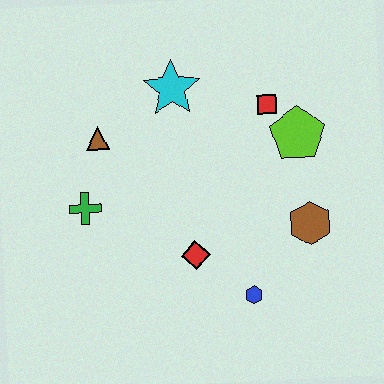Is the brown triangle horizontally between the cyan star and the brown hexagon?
No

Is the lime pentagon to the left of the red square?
No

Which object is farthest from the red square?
The green cross is farthest from the red square.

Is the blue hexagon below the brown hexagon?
Yes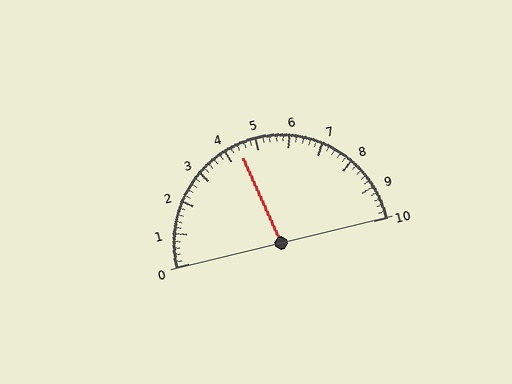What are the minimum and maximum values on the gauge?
The gauge ranges from 0 to 10.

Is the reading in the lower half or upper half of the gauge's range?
The reading is in the lower half of the range (0 to 10).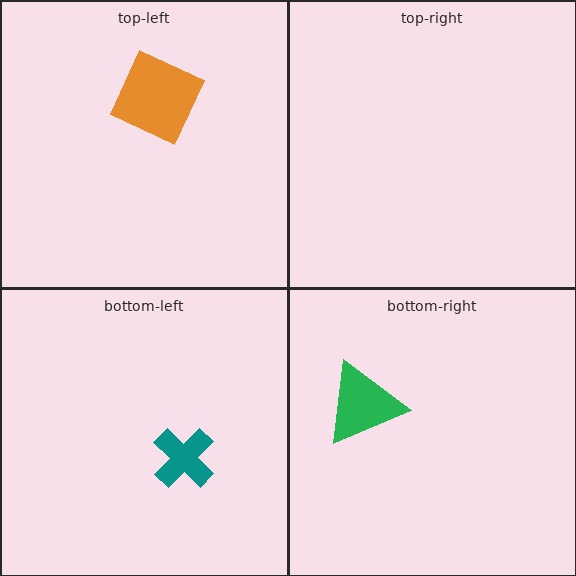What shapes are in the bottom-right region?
The green triangle.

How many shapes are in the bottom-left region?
1.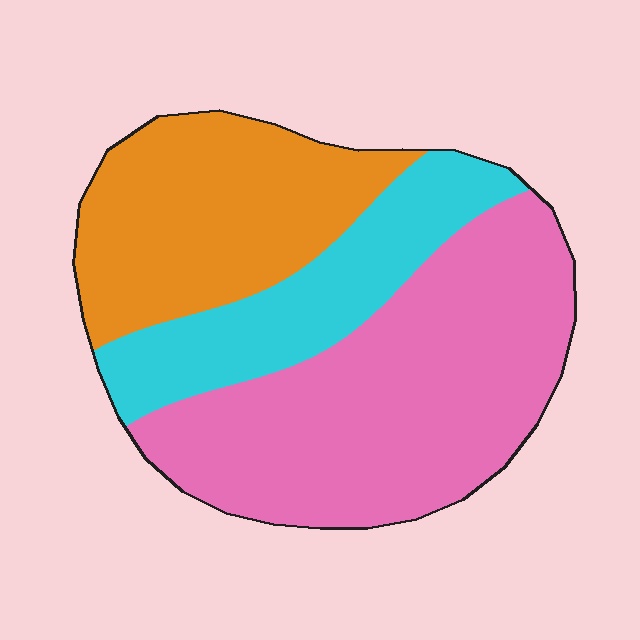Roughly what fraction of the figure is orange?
Orange covers around 30% of the figure.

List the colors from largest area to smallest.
From largest to smallest: pink, orange, cyan.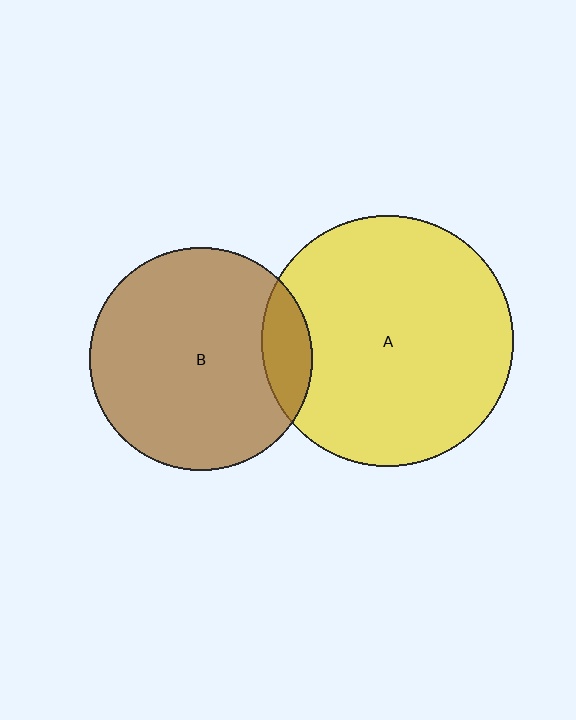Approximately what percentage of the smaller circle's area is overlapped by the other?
Approximately 15%.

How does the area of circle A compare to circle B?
Approximately 1.3 times.